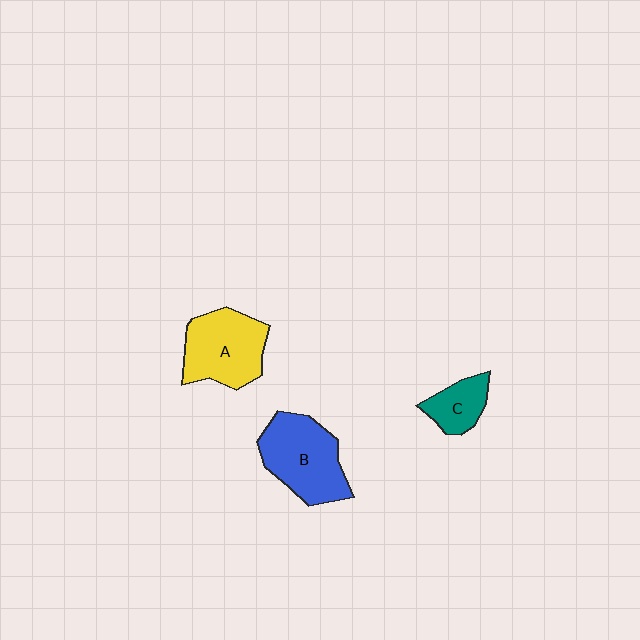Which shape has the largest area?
Shape B (blue).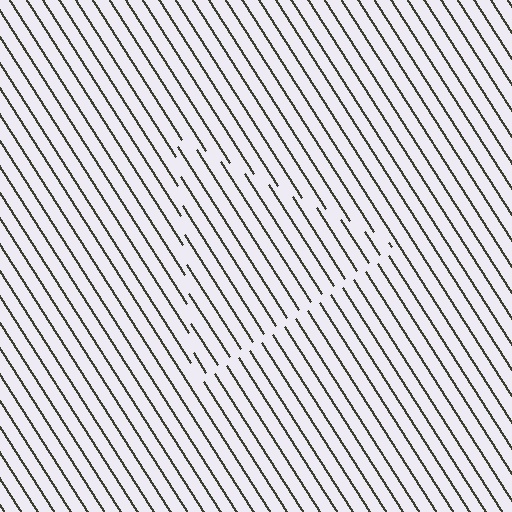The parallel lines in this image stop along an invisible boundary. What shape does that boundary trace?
An illusory triangle. The interior of the shape contains the same grating, shifted by half a period — the contour is defined by the phase discontinuity where line-ends from the inner and outer gratings abut.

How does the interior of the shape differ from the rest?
The interior of the shape contains the same grating, shifted by half a period — the contour is defined by the phase discontinuity where line-ends from the inner and outer gratings abut.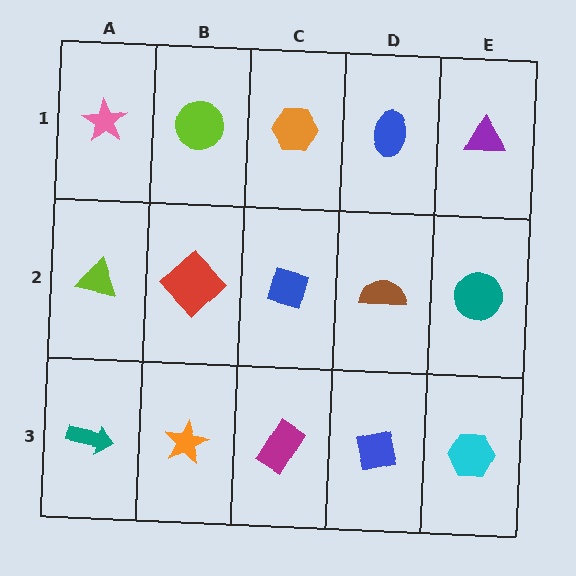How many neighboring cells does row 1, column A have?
2.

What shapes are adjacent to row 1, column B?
A red diamond (row 2, column B), a pink star (row 1, column A), an orange hexagon (row 1, column C).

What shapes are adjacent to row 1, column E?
A teal circle (row 2, column E), a blue ellipse (row 1, column D).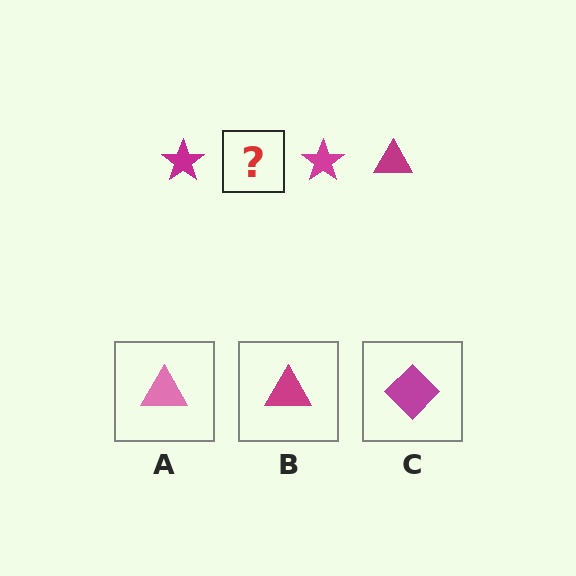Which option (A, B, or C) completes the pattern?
B.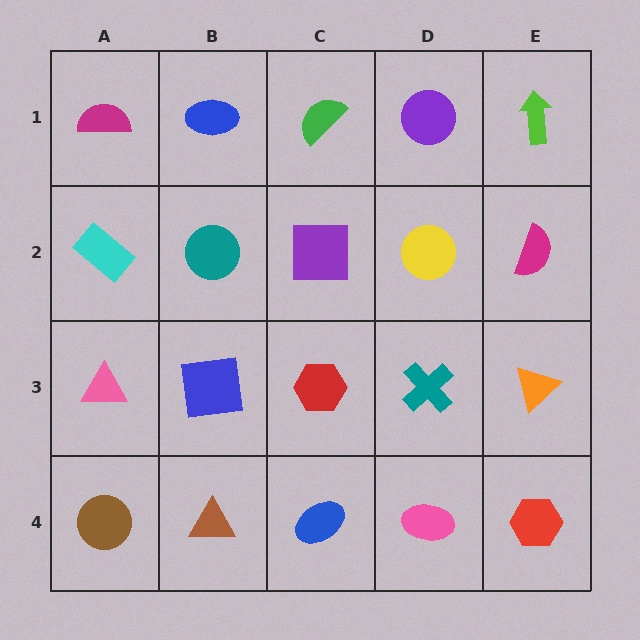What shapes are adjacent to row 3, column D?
A yellow circle (row 2, column D), a pink ellipse (row 4, column D), a red hexagon (row 3, column C), an orange triangle (row 3, column E).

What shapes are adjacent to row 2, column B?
A blue ellipse (row 1, column B), a blue square (row 3, column B), a cyan rectangle (row 2, column A), a purple square (row 2, column C).